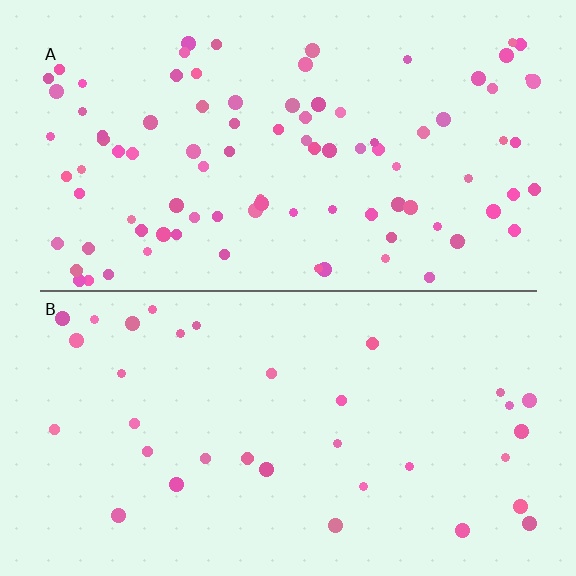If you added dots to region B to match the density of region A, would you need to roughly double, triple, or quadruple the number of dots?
Approximately triple.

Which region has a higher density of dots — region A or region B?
A (the top).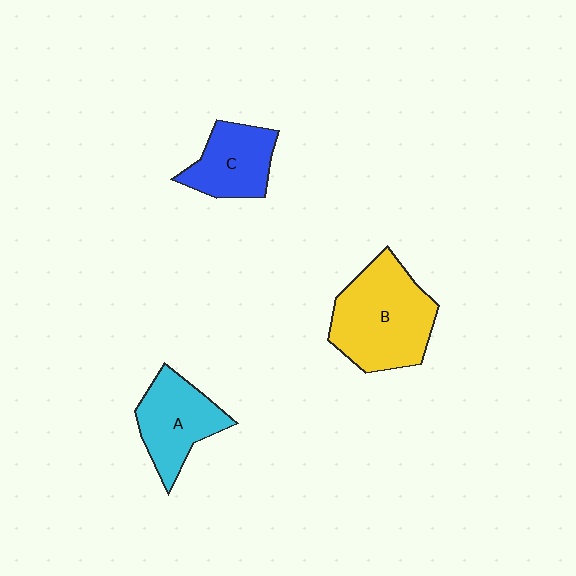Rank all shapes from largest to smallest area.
From largest to smallest: B (yellow), A (cyan), C (blue).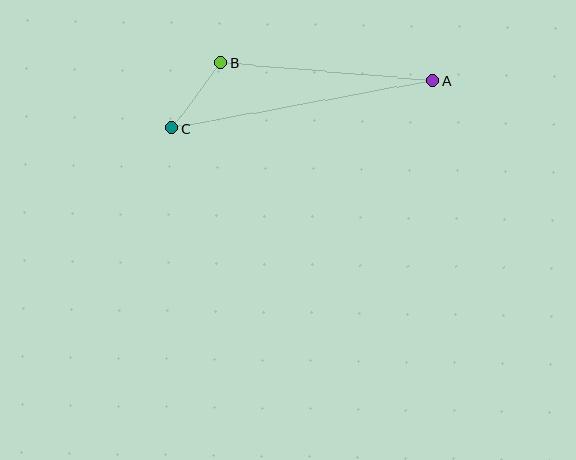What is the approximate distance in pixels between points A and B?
The distance between A and B is approximately 212 pixels.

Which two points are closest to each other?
Points B and C are closest to each other.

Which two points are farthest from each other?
Points A and C are farthest from each other.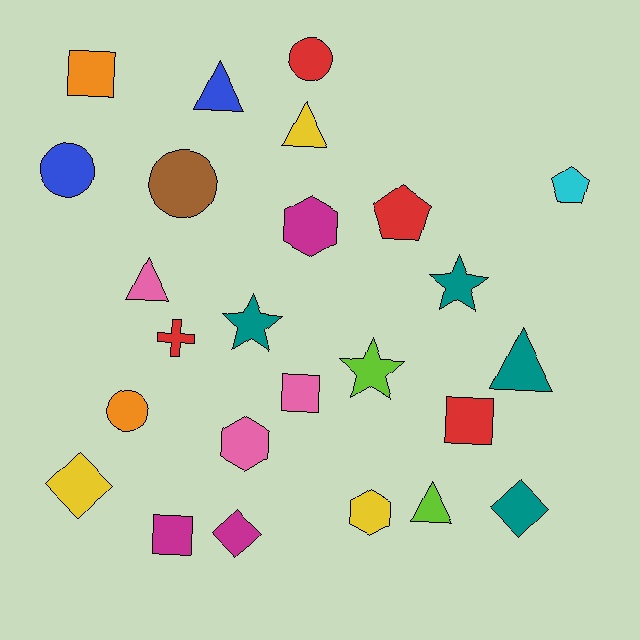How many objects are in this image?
There are 25 objects.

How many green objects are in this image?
There are no green objects.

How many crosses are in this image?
There is 1 cross.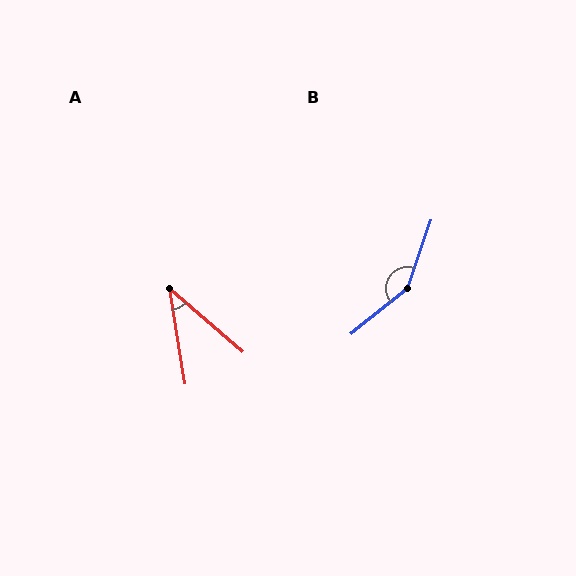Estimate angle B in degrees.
Approximately 148 degrees.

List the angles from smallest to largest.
A (40°), B (148°).